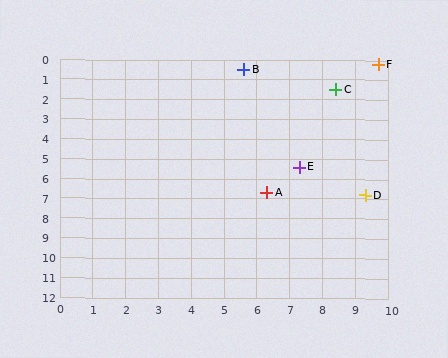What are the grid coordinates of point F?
Point F is at approximately (9.7, 0.2).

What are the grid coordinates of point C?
Point C is at approximately (8.4, 1.5).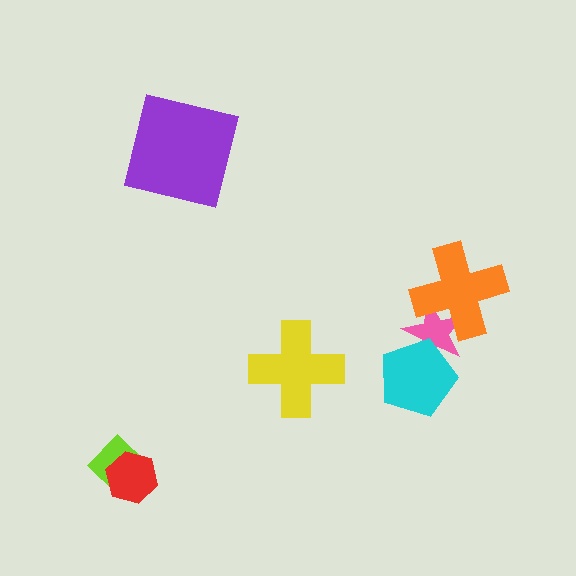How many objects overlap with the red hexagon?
1 object overlaps with the red hexagon.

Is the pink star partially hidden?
Yes, it is partially covered by another shape.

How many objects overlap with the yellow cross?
0 objects overlap with the yellow cross.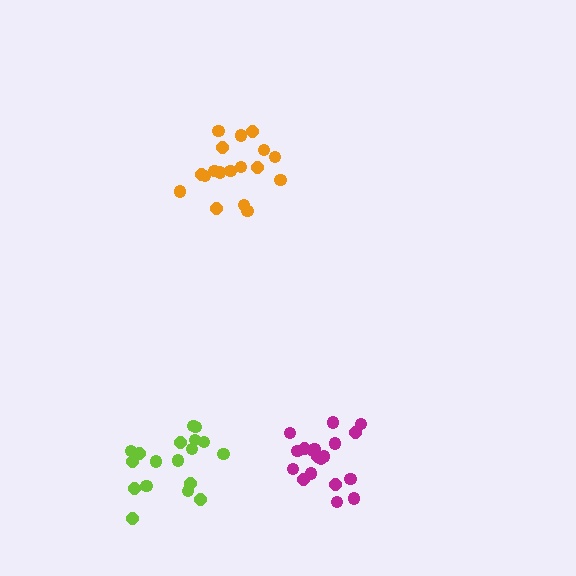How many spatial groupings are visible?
There are 3 spatial groupings.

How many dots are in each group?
Group 1: 18 dots, Group 2: 19 dots, Group 3: 18 dots (55 total).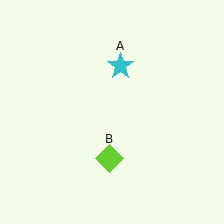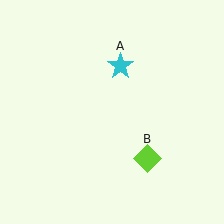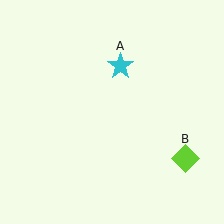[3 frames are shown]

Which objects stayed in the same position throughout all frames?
Cyan star (object A) remained stationary.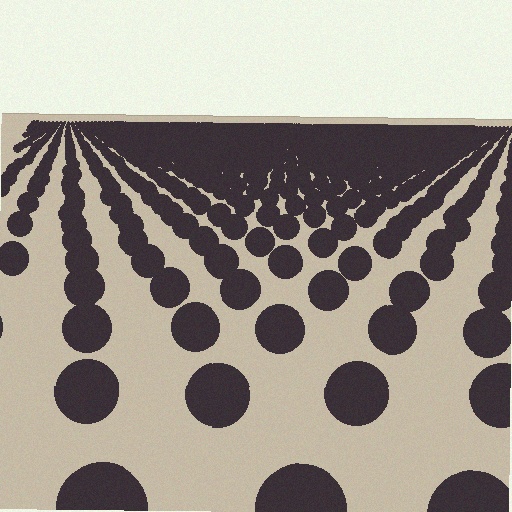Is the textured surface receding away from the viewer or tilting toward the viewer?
The surface is receding away from the viewer. Texture elements get smaller and denser toward the top.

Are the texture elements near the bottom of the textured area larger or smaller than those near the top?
Larger. Near the bottom, elements are closer to the viewer and appear at a bigger on-screen size.